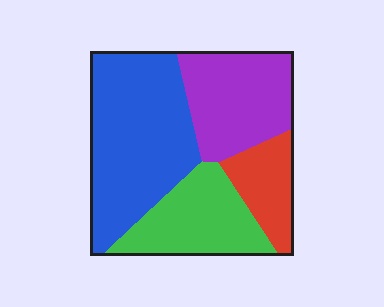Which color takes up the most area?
Blue, at roughly 40%.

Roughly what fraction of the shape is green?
Green covers about 20% of the shape.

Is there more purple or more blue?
Blue.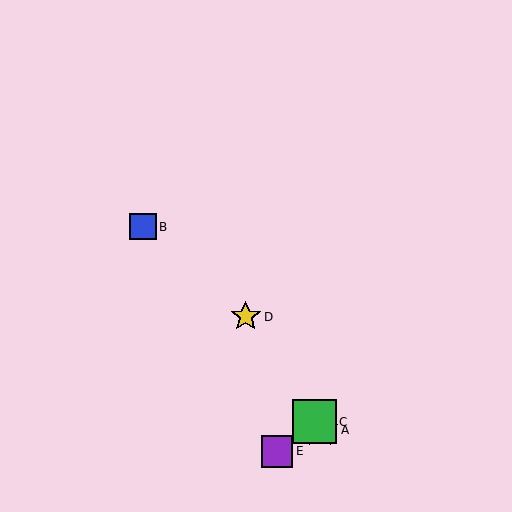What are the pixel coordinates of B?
Object B is at (143, 227).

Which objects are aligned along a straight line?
Objects A, C, D are aligned along a straight line.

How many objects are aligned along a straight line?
3 objects (A, C, D) are aligned along a straight line.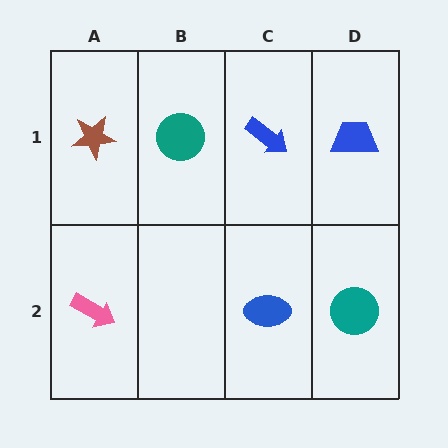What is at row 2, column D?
A teal circle.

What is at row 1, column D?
A blue trapezoid.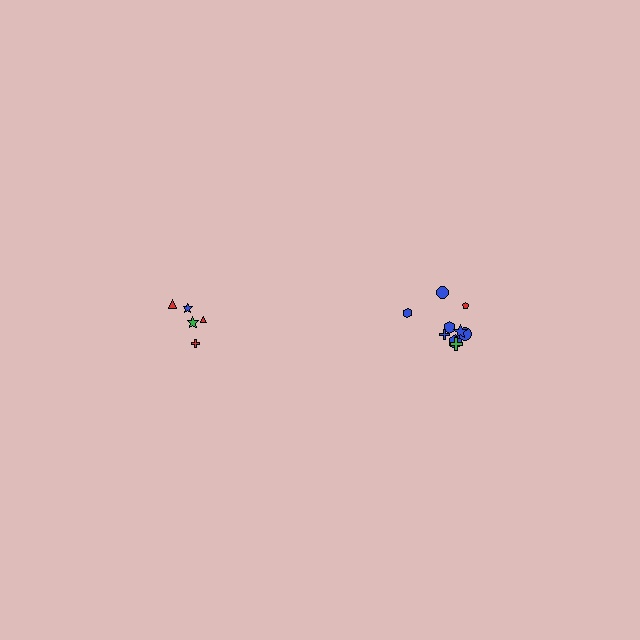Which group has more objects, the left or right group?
The right group.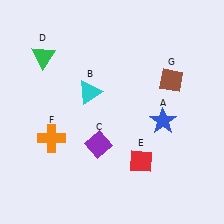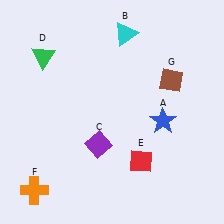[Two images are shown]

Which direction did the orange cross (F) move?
The orange cross (F) moved down.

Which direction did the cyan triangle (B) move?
The cyan triangle (B) moved up.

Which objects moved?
The objects that moved are: the cyan triangle (B), the orange cross (F).